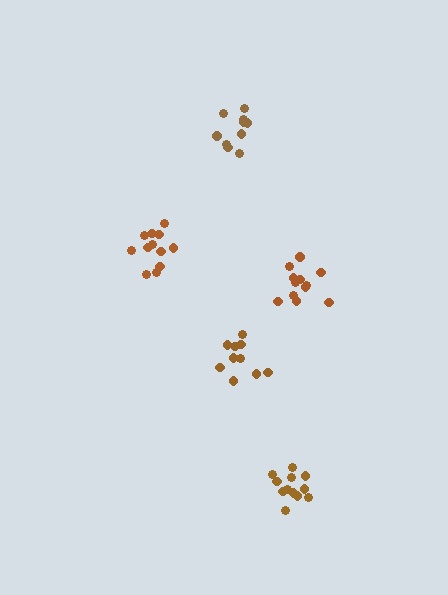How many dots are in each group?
Group 1: 12 dots, Group 2: 10 dots, Group 3: 12 dots, Group 4: 12 dots, Group 5: 10 dots (56 total).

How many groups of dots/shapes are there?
There are 5 groups.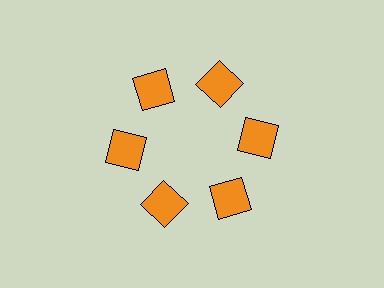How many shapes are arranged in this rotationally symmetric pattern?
There are 6 shapes, arranged in 6 groups of 1.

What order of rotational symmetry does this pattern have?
This pattern has 6-fold rotational symmetry.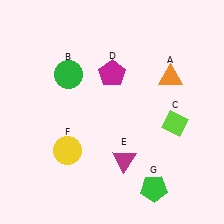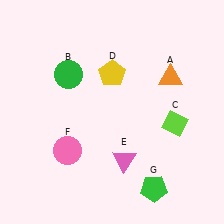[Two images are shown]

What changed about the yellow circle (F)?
In Image 1, F is yellow. In Image 2, it changed to pink.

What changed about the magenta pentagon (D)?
In Image 1, D is magenta. In Image 2, it changed to yellow.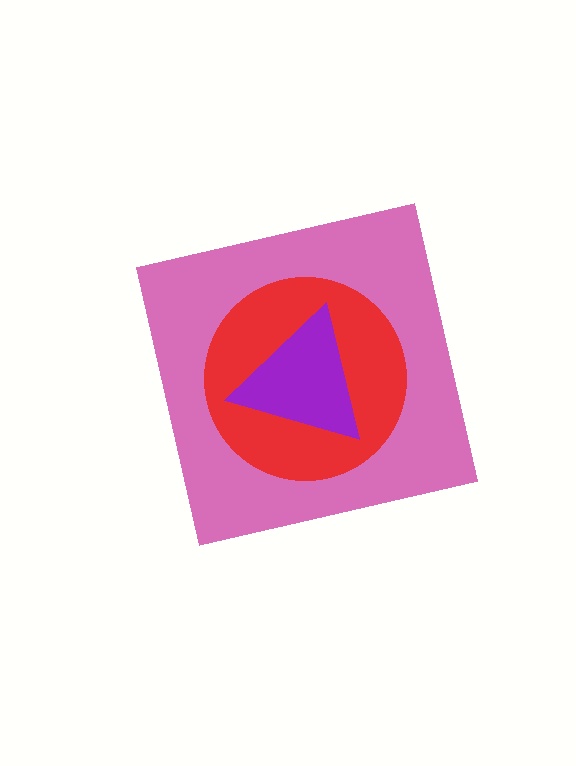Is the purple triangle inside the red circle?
Yes.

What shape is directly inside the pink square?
The red circle.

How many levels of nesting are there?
3.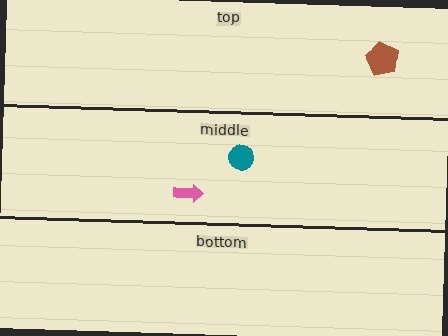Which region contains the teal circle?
The middle region.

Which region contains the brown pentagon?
The top region.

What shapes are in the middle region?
The pink arrow, the teal circle.